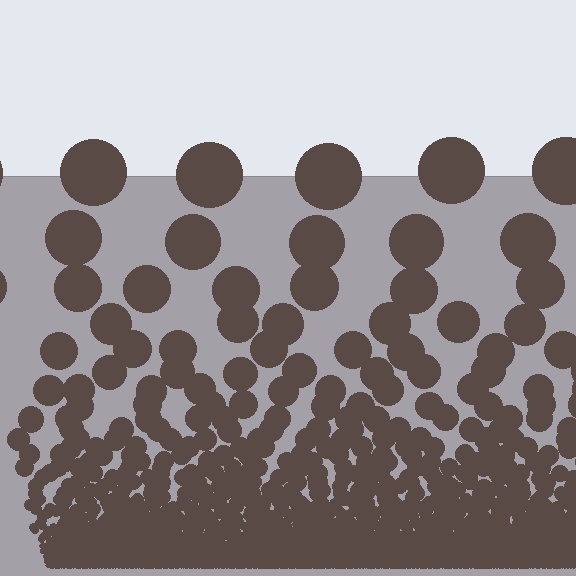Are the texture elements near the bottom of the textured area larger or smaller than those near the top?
Smaller. The gradient is inverted — elements near the bottom are smaller and denser.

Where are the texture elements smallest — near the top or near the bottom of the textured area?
Near the bottom.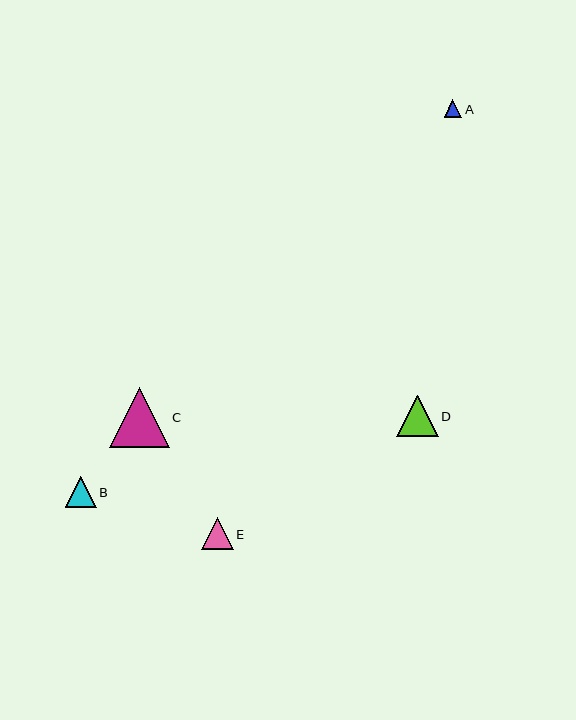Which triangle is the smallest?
Triangle A is the smallest with a size of approximately 17 pixels.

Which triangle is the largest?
Triangle C is the largest with a size of approximately 59 pixels.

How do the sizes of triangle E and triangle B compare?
Triangle E and triangle B are approximately the same size.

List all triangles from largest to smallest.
From largest to smallest: C, D, E, B, A.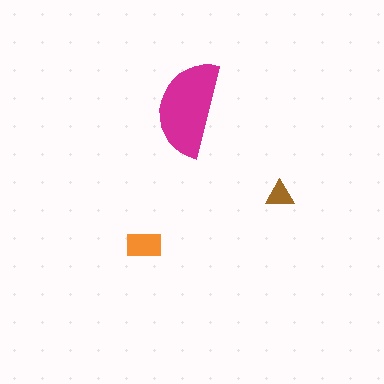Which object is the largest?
The magenta semicircle.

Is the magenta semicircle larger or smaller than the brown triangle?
Larger.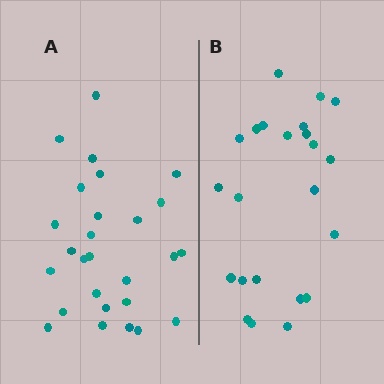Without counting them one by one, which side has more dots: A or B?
Region A (the left region) has more dots.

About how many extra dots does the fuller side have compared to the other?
Region A has about 4 more dots than region B.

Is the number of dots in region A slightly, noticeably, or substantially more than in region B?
Region A has only slightly more — the two regions are fairly close. The ratio is roughly 1.2 to 1.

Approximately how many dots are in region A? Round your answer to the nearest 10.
About 30 dots. (The exact count is 27, which rounds to 30.)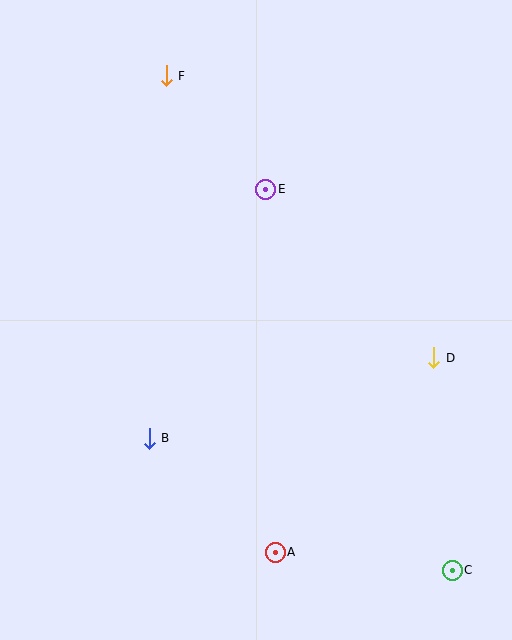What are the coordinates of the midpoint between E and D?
The midpoint between E and D is at (350, 273).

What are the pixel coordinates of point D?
Point D is at (434, 358).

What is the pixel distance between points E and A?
The distance between E and A is 363 pixels.